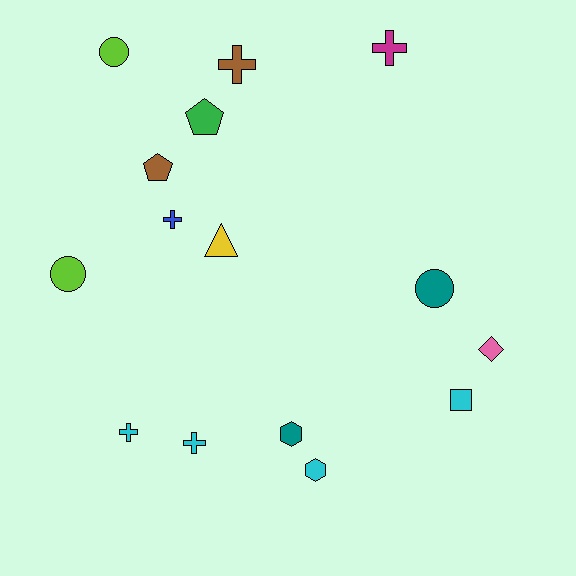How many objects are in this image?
There are 15 objects.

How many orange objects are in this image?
There are no orange objects.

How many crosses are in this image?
There are 5 crosses.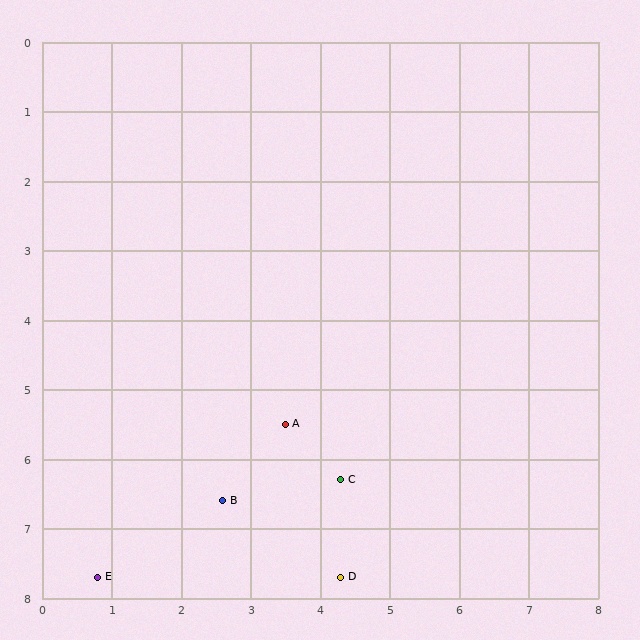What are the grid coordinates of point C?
Point C is at approximately (4.3, 6.3).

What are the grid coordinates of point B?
Point B is at approximately (2.6, 6.6).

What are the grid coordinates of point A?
Point A is at approximately (3.5, 5.5).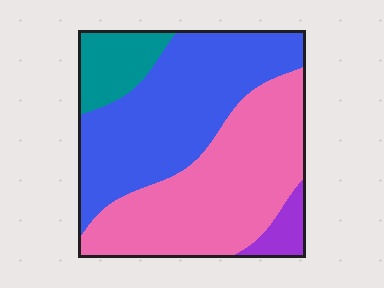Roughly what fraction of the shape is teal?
Teal covers about 10% of the shape.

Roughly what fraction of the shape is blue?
Blue takes up between a quarter and a half of the shape.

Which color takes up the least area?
Purple, at roughly 5%.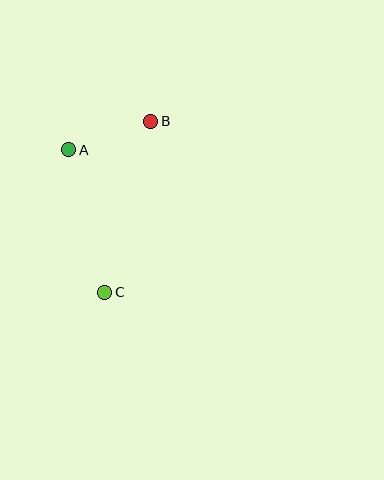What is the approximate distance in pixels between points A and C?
The distance between A and C is approximately 147 pixels.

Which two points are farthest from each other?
Points B and C are farthest from each other.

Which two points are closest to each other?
Points A and B are closest to each other.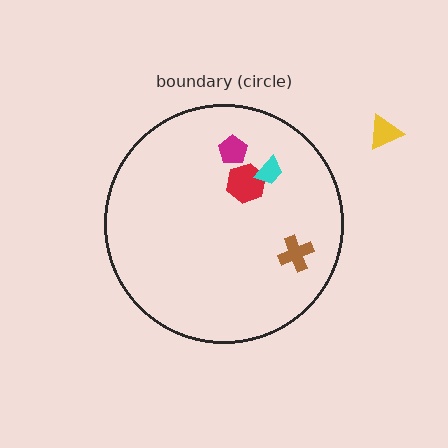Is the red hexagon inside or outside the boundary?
Inside.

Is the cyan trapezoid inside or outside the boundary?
Inside.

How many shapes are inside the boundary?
4 inside, 1 outside.